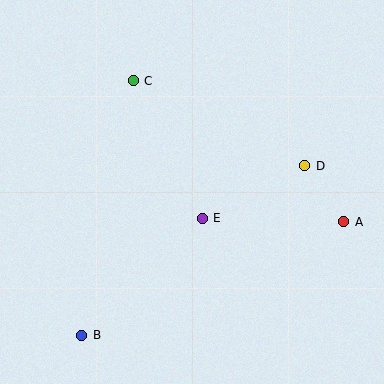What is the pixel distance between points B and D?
The distance between B and D is 280 pixels.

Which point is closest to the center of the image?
Point E at (202, 218) is closest to the center.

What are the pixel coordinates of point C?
Point C is at (133, 81).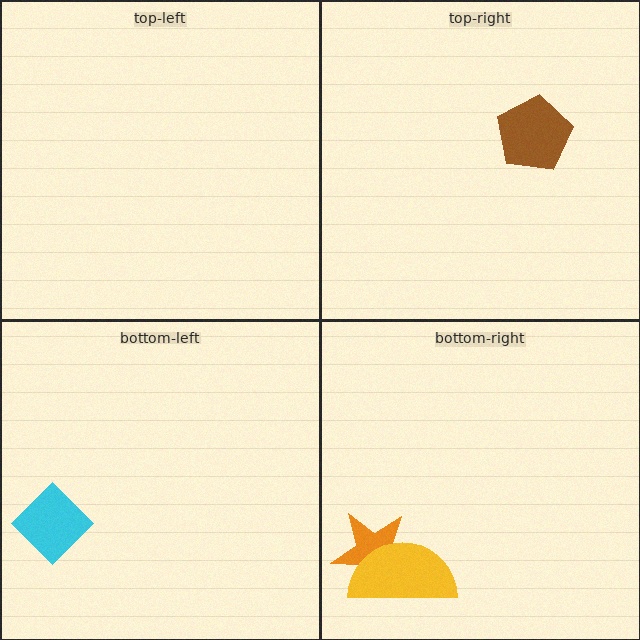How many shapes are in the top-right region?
1.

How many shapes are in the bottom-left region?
1.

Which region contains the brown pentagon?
The top-right region.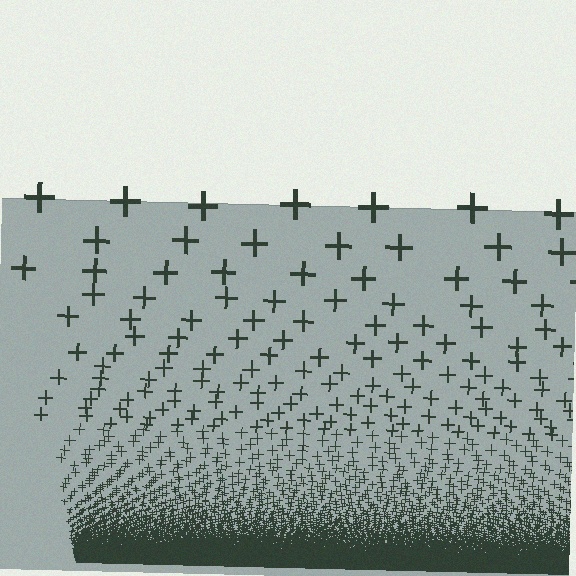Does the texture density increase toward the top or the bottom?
Density increases toward the bottom.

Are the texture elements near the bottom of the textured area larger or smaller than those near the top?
Smaller. The gradient is inverted — elements near the bottom are smaller and denser.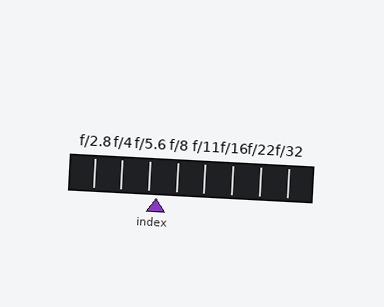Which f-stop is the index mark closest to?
The index mark is closest to f/5.6.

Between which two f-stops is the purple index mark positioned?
The index mark is between f/5.6 and f/8.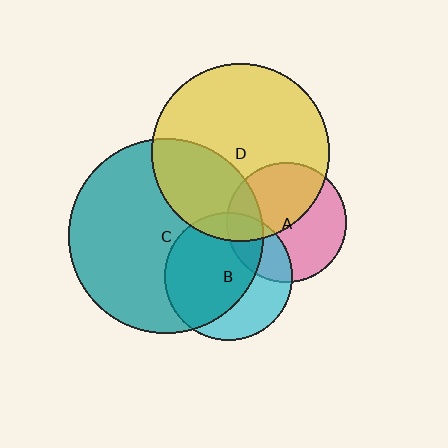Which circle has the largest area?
Circle C (teal).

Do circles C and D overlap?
Yes.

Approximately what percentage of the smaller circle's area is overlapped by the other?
Approximately 30%.